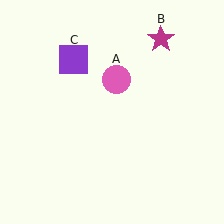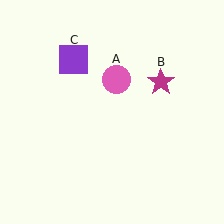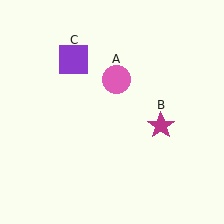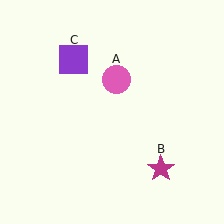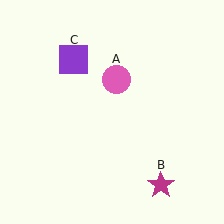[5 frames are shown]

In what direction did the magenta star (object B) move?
The magenta star (object B) moved down.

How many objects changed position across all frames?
1 object changed position: magenta star (object B).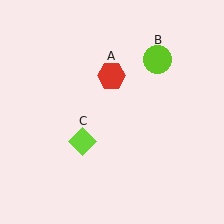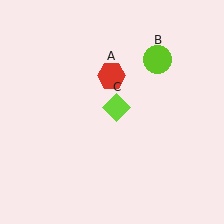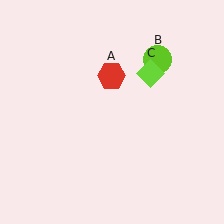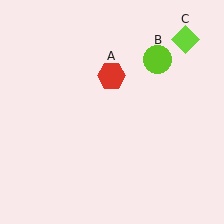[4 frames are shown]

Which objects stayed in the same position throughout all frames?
Red hexagon (object A) and lime circle (object B) remained stationary.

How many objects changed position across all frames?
1 object changed position: lime diamond (object C).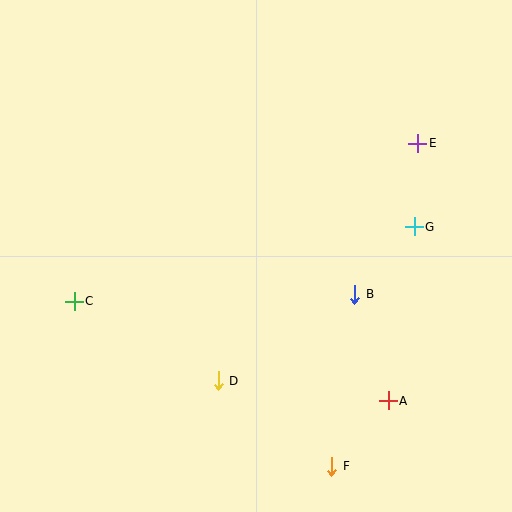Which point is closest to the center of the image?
Point B at (355, 294) is closest to the center.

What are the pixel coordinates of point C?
Point C is at (74, 301).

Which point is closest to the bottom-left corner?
Point C is closest to the bottom-left corner.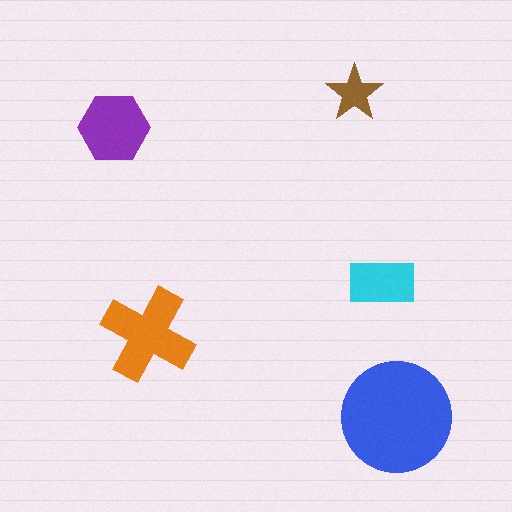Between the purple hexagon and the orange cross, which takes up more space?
The orange cross.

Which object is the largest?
The blue circle.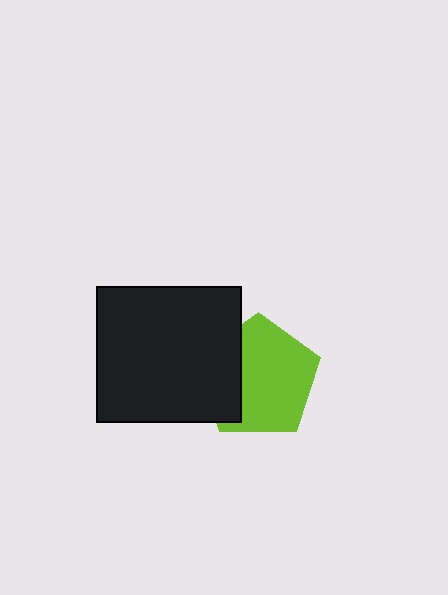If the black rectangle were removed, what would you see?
You would see the complete lime pentagon.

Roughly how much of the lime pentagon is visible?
Most of it is visible (roughly 70%).